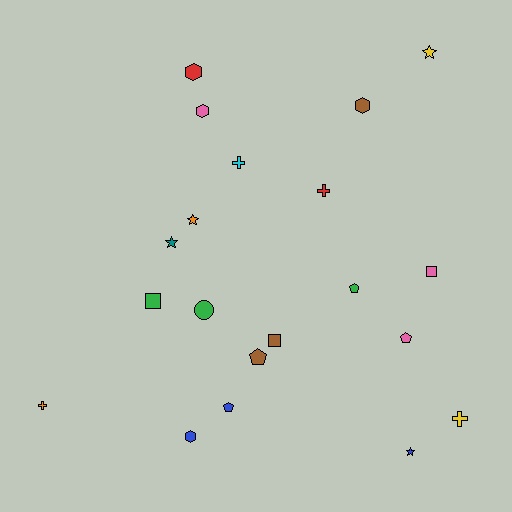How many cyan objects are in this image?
There is 1 cyan object.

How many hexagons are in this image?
There are 4 hexagons.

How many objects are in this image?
There are 20 objects.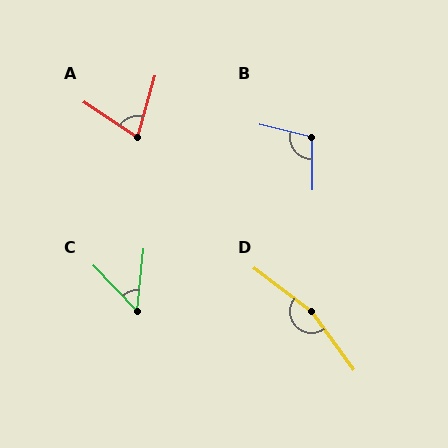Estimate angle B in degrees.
Approximately 104 degrees.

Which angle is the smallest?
C, at approximately 49 degrees.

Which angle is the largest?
D, at approximately 163 degrees.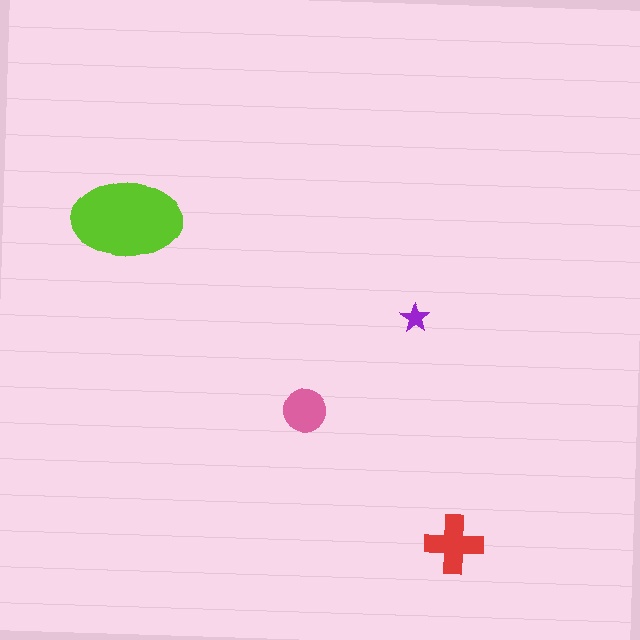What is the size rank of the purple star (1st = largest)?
4th.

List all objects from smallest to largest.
The purple star, the pink circle, the red cross, the lime ellipse.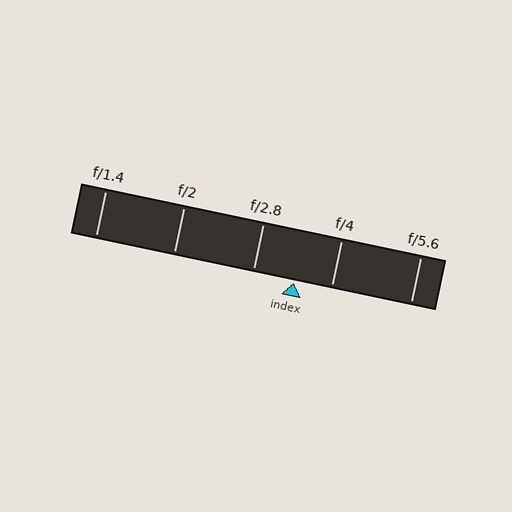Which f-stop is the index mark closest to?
The index mark is closest to f/4.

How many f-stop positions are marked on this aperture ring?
There are 5 f-stop positions marked.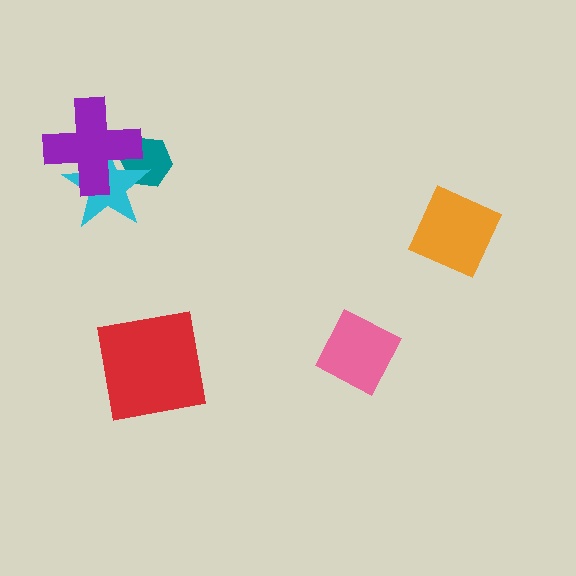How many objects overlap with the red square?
0 objects overlap with the red square.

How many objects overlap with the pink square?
0 objects overlap with the pink square.